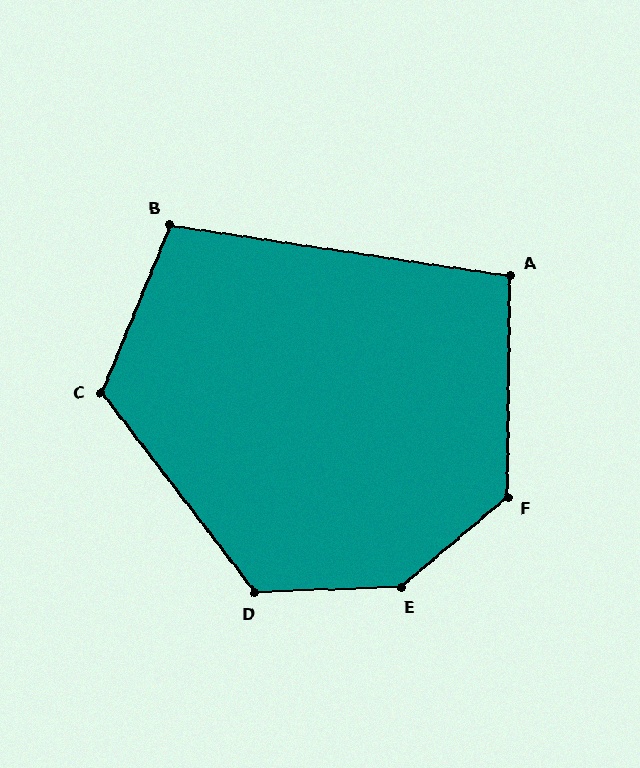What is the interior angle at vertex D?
Approximately 125 degrees (obtuse).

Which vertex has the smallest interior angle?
A, at approximately 98 degrees.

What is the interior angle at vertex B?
Approximately 104 degrees (obtuse).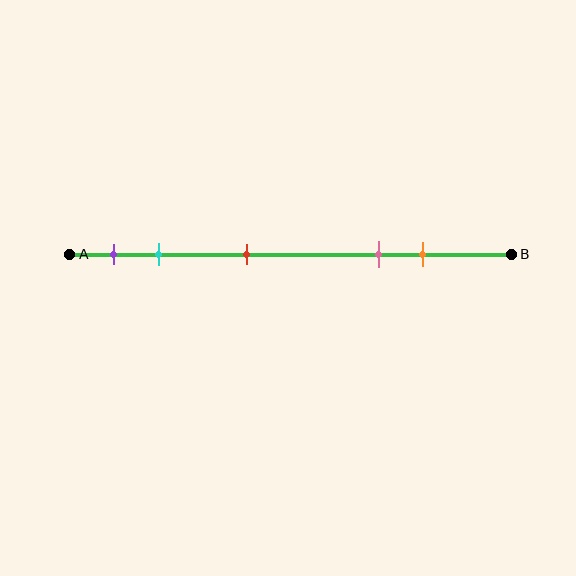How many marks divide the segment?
There are 5 marks dividing the segment.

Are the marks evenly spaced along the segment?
No, the marks are not evenly spaced.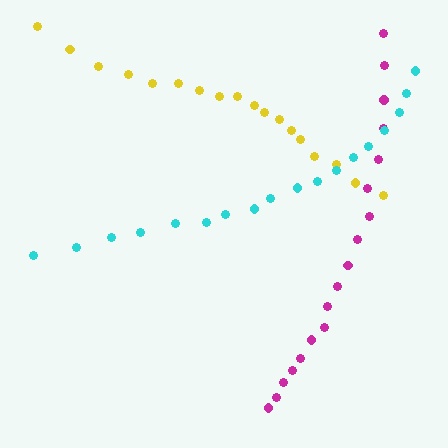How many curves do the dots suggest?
There are 3 distinct paths.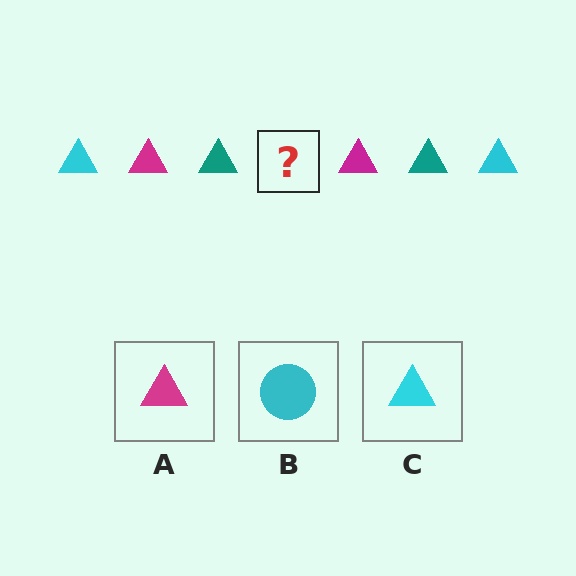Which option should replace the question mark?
Option C.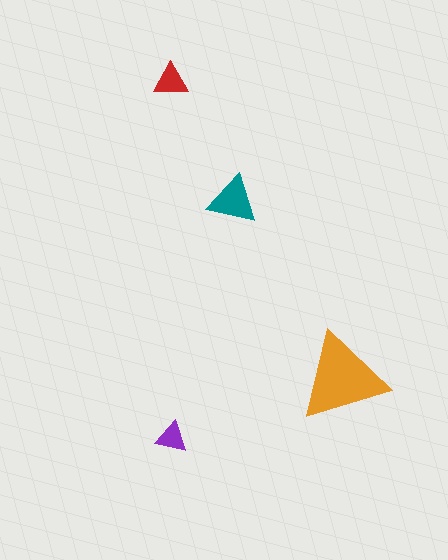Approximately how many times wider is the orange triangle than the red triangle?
About 2.5 times wider.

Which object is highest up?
The red triangle is topmost.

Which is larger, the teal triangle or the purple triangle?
The teal one.